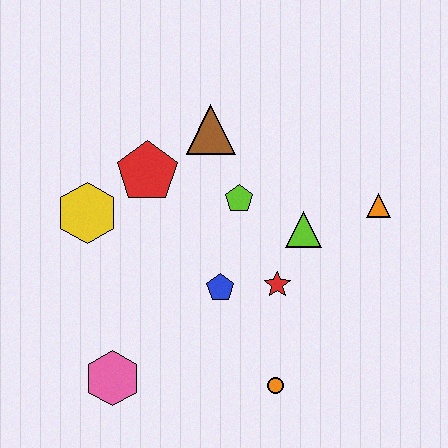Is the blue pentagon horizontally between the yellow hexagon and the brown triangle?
No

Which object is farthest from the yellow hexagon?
The orange triangle is farthest from the yellow hexagon.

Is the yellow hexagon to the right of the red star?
No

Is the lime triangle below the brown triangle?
Yes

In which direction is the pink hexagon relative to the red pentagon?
The pink hexagon is below the red pentagon.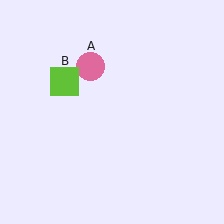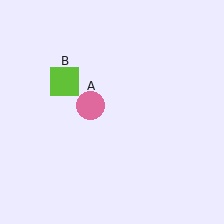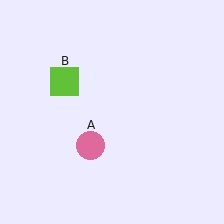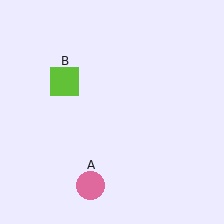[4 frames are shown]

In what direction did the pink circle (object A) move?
The pink circle (object A) moved down.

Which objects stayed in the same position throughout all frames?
Lime square (object B) remained stationary.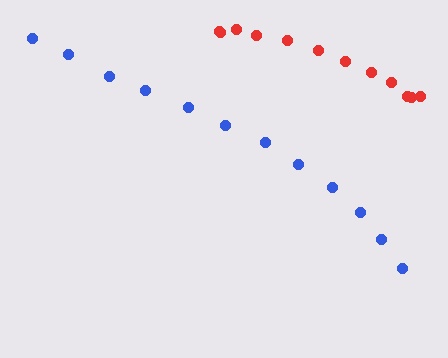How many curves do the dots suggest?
There are 2 distinct paths.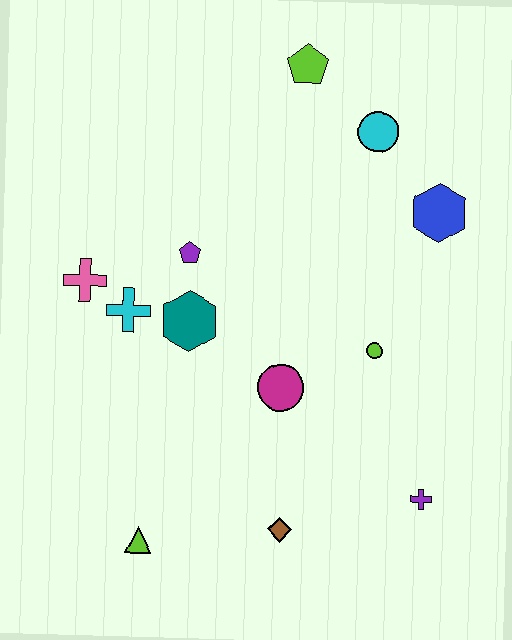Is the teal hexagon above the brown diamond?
Yes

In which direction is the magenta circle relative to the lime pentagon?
The magenta circle is below the lime pentagon.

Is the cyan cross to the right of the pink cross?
Yes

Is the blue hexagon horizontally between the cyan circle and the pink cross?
No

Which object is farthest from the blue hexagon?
The lime triangle is farthest from the blue hexagon.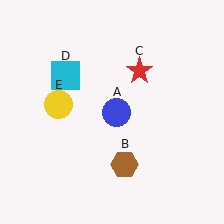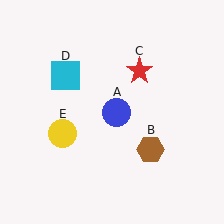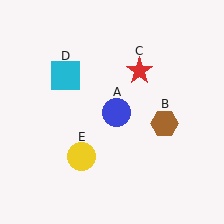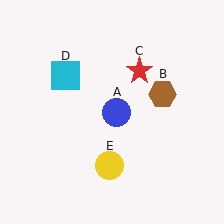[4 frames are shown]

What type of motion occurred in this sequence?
The brown hexagon (object B), yellow circle (object E) rotated counterclockwise around the center of the scene.